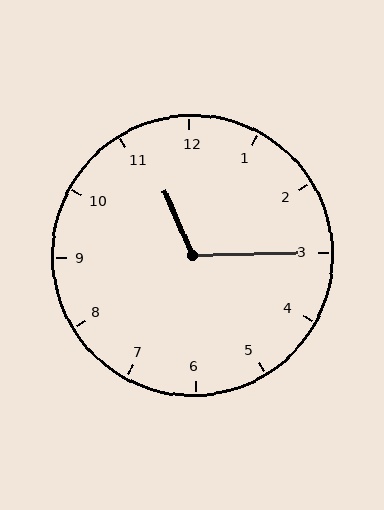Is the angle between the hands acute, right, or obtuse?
It is obtuse.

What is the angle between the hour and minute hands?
Approximately 112 degrees.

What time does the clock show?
11:15.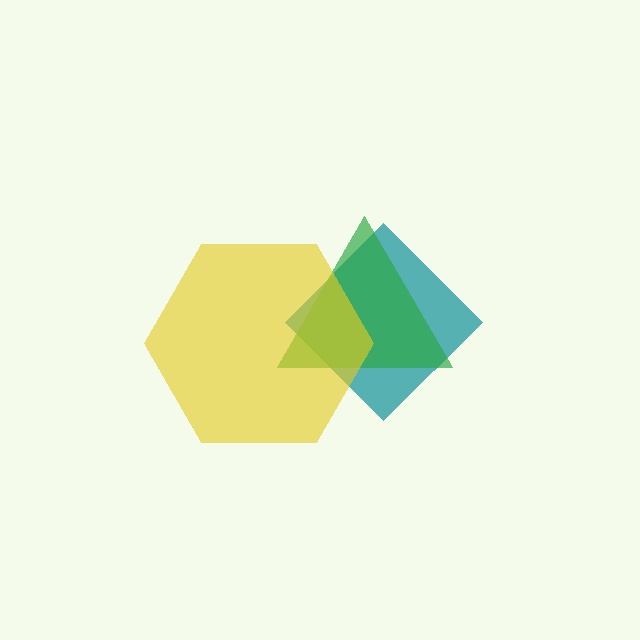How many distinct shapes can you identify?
There are 3 distinct shapes: a teal diamond, a green triangle, a yellow hexagon.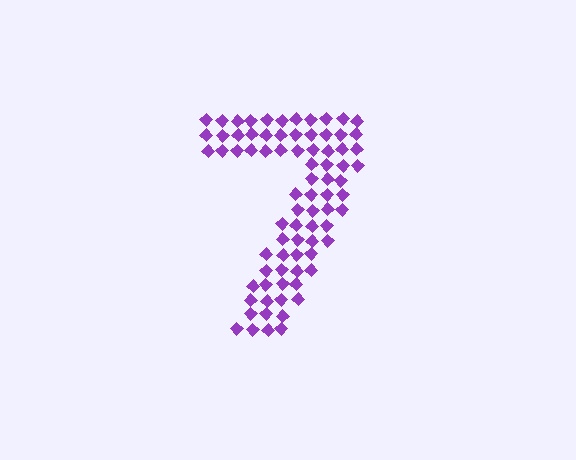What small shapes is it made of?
It is made of small diamonds.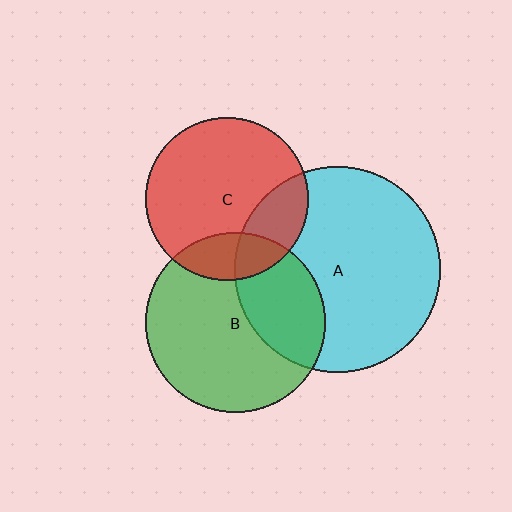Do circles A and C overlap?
Yes.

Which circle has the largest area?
Circle A (cyan).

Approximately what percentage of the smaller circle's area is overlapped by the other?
Approximately 25%.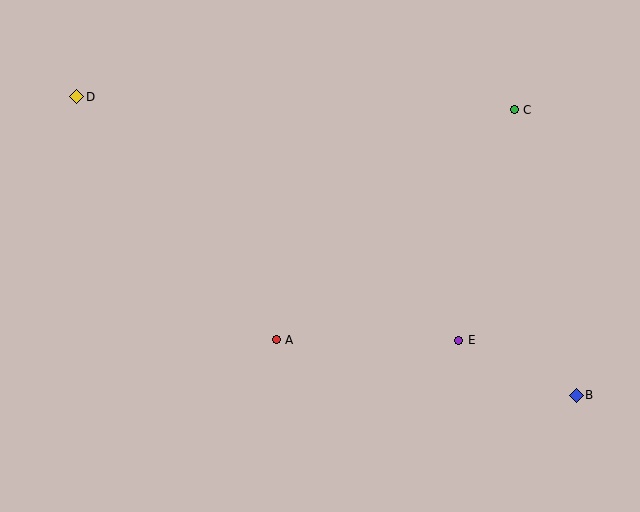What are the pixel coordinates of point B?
Point B is at (576, 395).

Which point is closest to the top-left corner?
Point D is closest to the top-left corner.